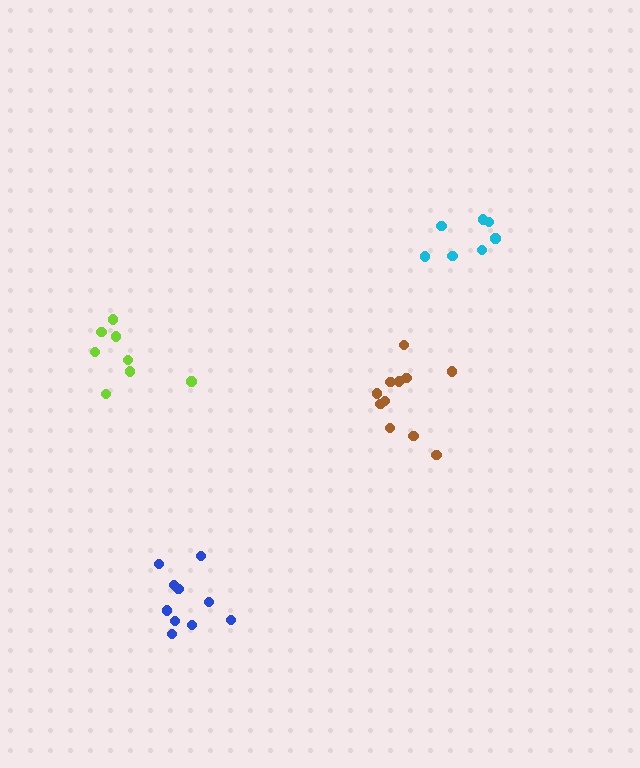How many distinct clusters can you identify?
There are 4 distinct clusters.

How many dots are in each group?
Group 1: 8 dots, Group 2: 10 dots, Group 3: 8 dots, Group 4: 11 dots (37 total).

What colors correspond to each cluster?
The clusters are colored: cyan, blue, lime, brown.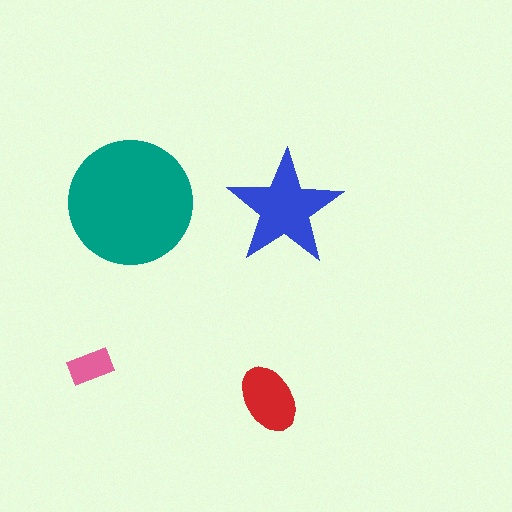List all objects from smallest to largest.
The pink rectangle, the red ellipse, the blue star, the teal circle.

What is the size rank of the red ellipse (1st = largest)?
3rd.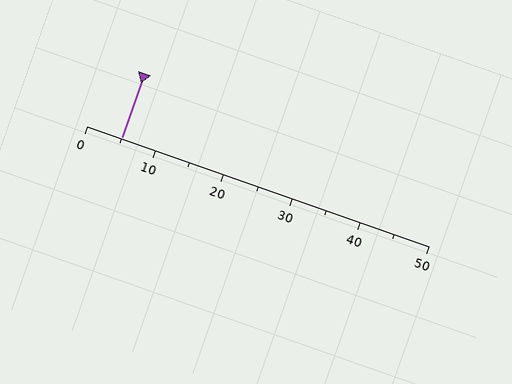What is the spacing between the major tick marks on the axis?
The major ticks are spaced 10 apart.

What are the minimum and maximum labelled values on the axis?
The axis runs from 0 to 50.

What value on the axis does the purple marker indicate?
The marker indicates approximately 5.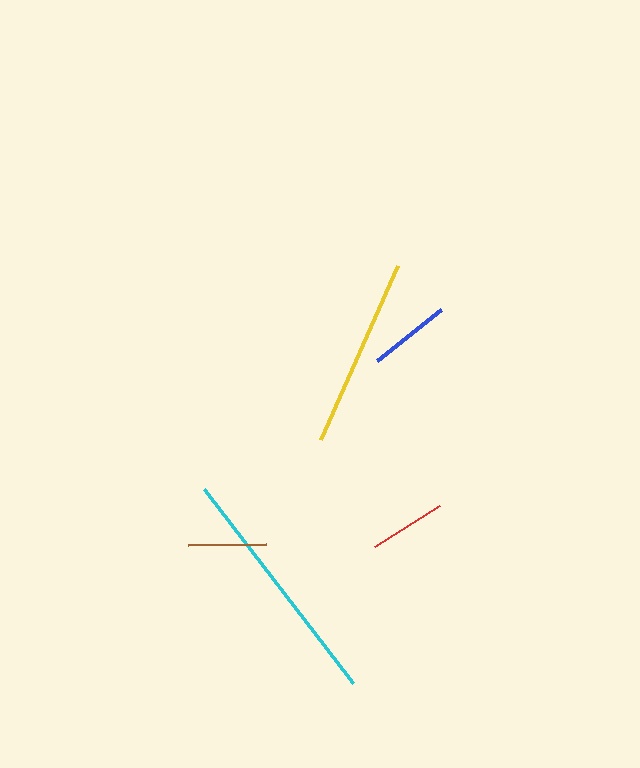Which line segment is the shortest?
The red line is the shortest at approximately 77 pixels.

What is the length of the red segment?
The red segment is approximately 77 pixels long.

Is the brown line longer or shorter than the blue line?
The blue line is longer than the brown line.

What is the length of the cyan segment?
The cyan segment is approximately 245 pixels long.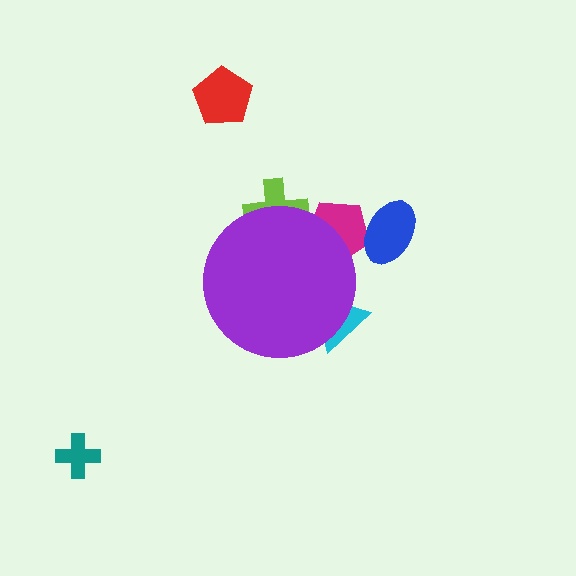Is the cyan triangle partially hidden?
Yes, the cyan triangle is partially hidden behind the purple circle.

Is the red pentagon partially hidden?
No, the red pentagon is fully visible.